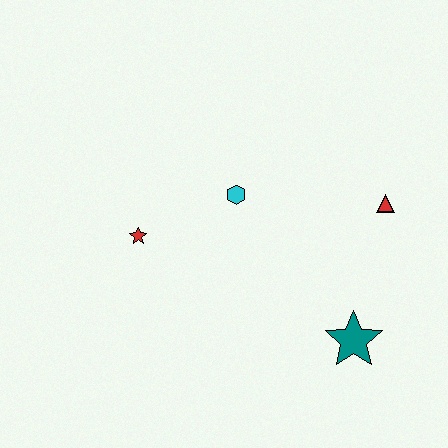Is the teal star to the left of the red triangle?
Yes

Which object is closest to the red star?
The cyan hexagon is closest to the red star.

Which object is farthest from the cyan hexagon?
The teal star is farthest from the cyan hexagon.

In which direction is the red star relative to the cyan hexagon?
The red star is to the left of the cyan hexagon.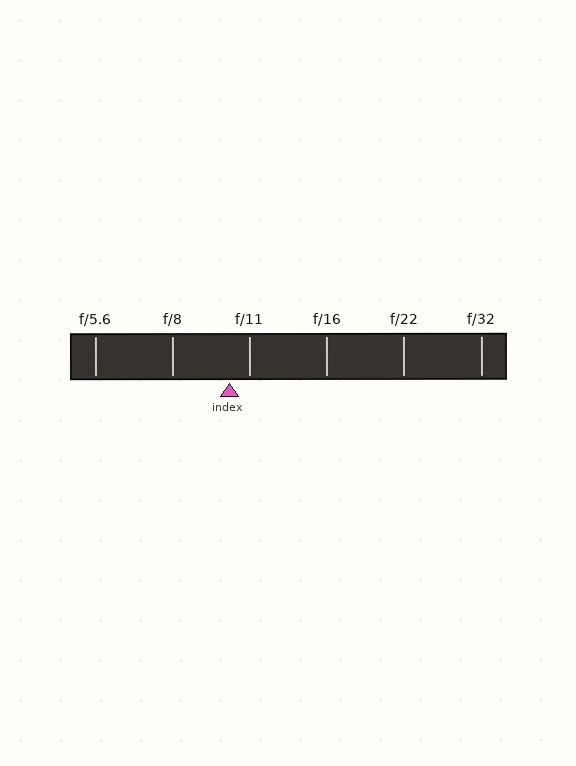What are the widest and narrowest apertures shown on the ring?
The widest aperture shown is f/5.6 and the narrowest is f/32.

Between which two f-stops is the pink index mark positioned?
The index mark is between f/8 and f/11.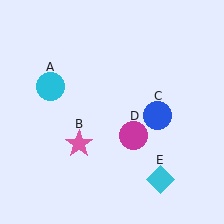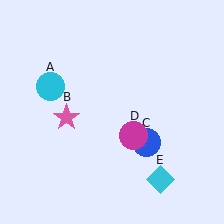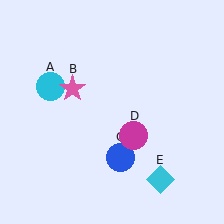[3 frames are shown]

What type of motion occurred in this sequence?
The pink star (object B), blue circle (object C) rotated clockwise around the center of the scene.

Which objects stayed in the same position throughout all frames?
Cyan circle (object A) and magenta circle (object D) and cyan diamond (object E) remained stationary.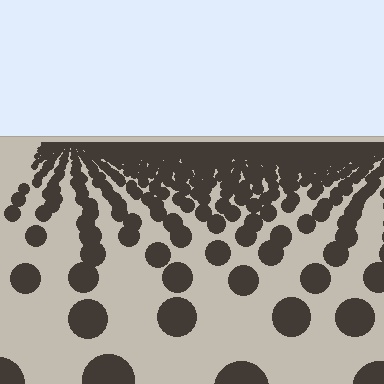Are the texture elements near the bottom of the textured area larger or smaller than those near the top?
Larger. Near the bottom, elements are closer to the viewer and appear at a bigger on-screen size.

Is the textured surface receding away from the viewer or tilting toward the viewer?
The surface is receding away from the viewer. Texture elements get smaller and denser toward the top.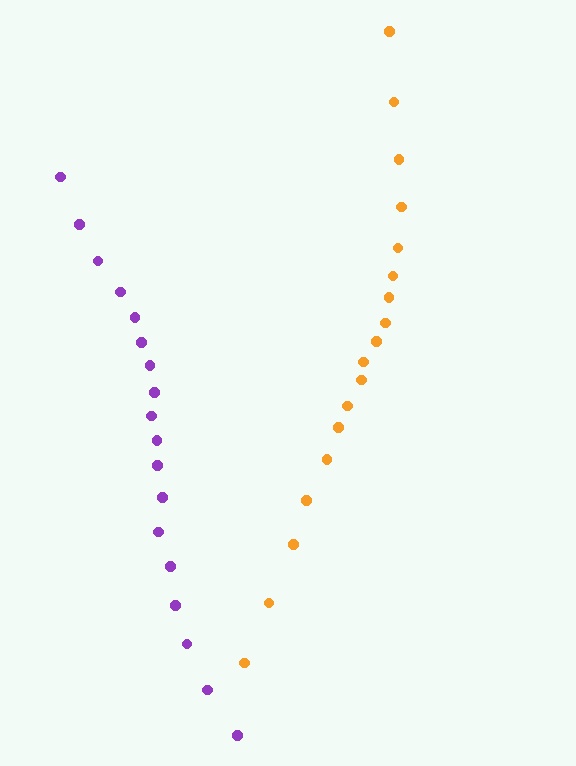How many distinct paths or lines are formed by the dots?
There are 2 distinct paths.